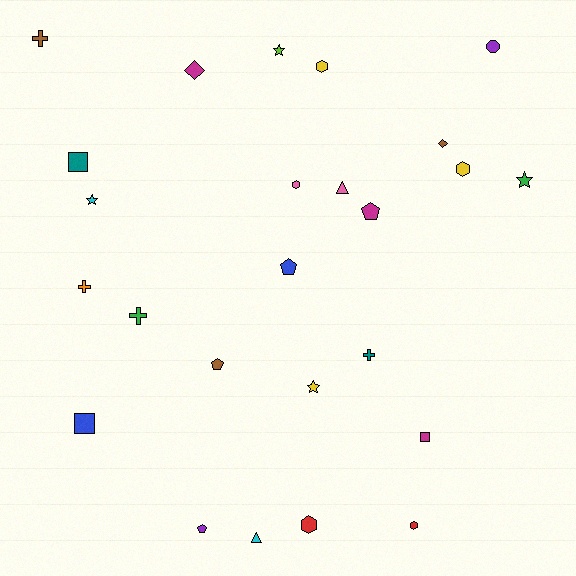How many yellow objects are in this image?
There are 3 yellow objects.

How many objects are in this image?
There are 25 objects.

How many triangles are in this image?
There are 2 triangles.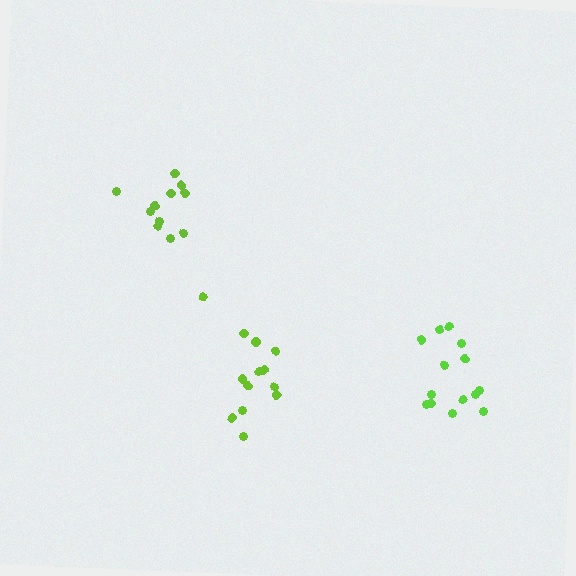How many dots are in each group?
Group 1: 14 dots, Group 2: 13 dots, Group 3: 11 dots (38 total).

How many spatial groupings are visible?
There are 3 spatial groupings.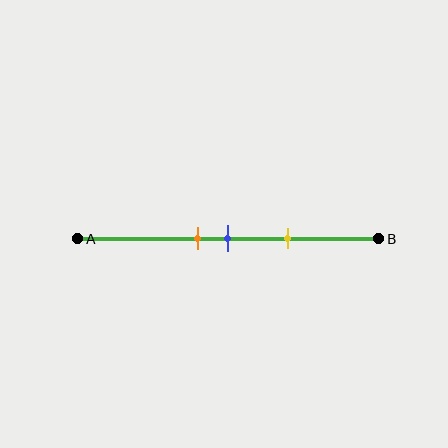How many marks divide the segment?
There are 3 marks dividing the segment.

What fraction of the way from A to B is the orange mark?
The orange mark is approximately 40% (0.4) of the way from A to B.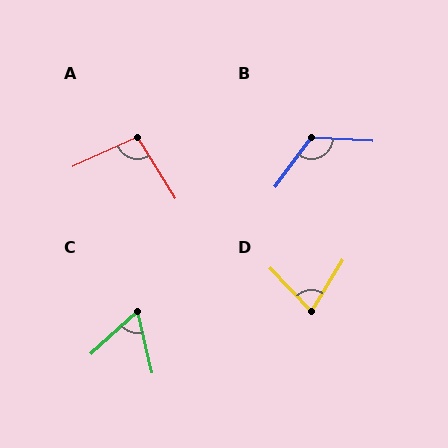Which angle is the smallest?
C, at approximately 60 degrees.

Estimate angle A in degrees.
Approximately 97 degrees.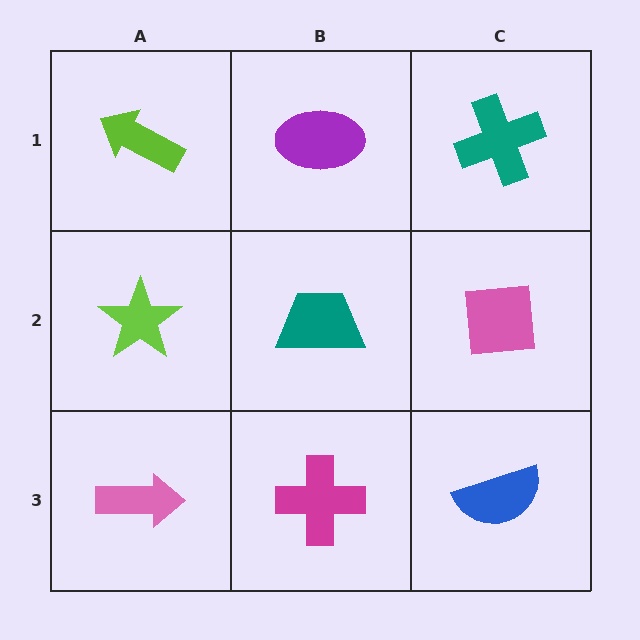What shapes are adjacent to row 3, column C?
A pink square (row 2, column C), a magenta cross (row 3, column B).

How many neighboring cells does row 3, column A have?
2.